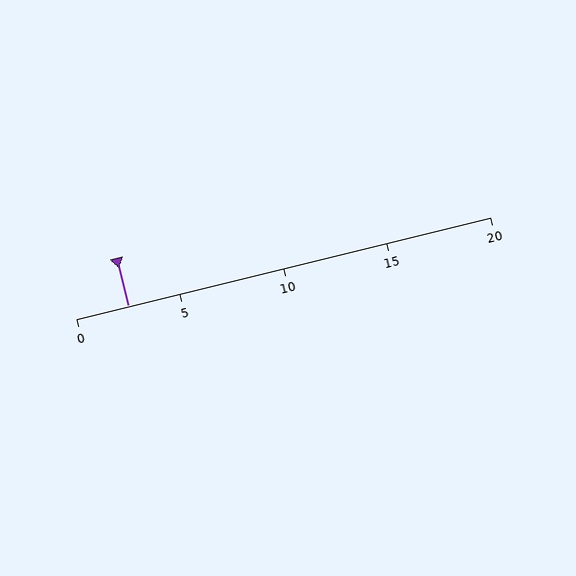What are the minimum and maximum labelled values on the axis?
The axis runs from 0 to 20.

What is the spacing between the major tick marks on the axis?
The major ticks are spaced 5 apart.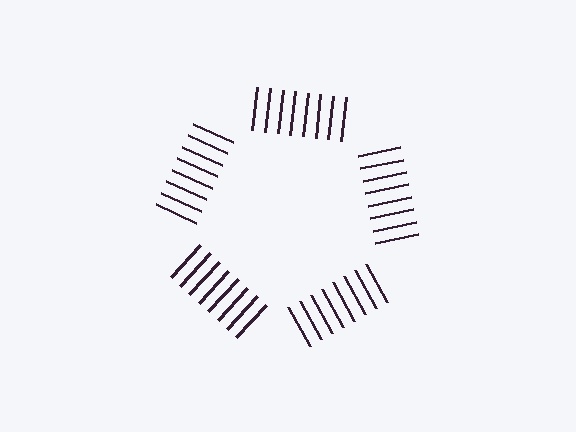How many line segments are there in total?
40 — 8 along each of the 5 edges.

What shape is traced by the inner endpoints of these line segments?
An illusory pentagon — the line segments terminate on its edges but no continuous stroke is drawn.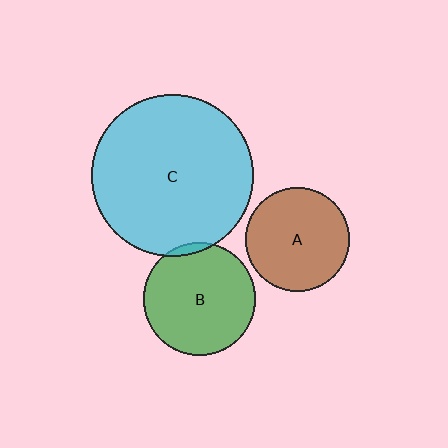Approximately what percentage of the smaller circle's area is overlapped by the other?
Approximately 5%.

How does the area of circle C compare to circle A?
Approximately 2.4 times.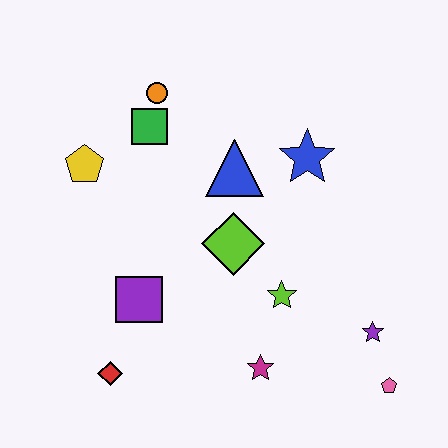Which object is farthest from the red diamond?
The blue star is farthest from the red diamond.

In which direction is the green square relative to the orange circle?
The green square is below the orange circle.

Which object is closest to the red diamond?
The purple square is closest to the red diamond.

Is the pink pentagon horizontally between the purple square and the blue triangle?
No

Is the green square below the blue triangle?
No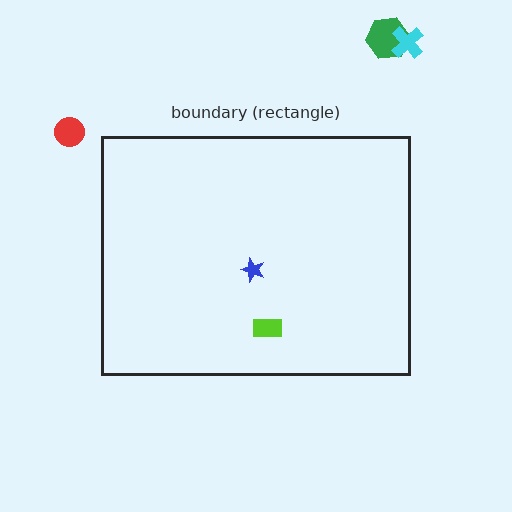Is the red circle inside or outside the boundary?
Outside.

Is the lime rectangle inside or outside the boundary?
Inside.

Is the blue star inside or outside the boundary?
Inside.